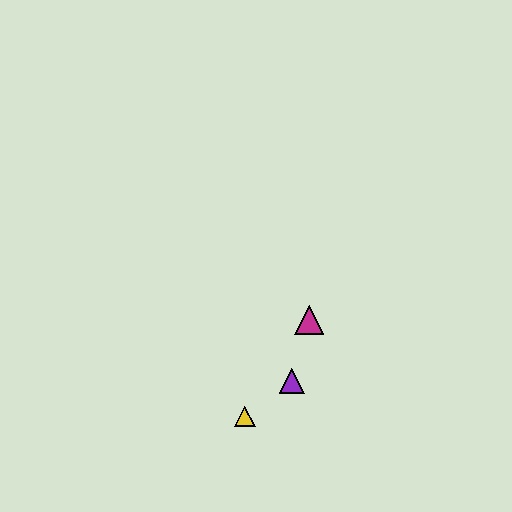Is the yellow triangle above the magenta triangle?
No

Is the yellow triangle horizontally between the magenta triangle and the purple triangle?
No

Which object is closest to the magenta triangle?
The purple triangle is closest to the magenta triangle.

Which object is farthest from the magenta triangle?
The yellow triangle is farthest from the magenta triangle.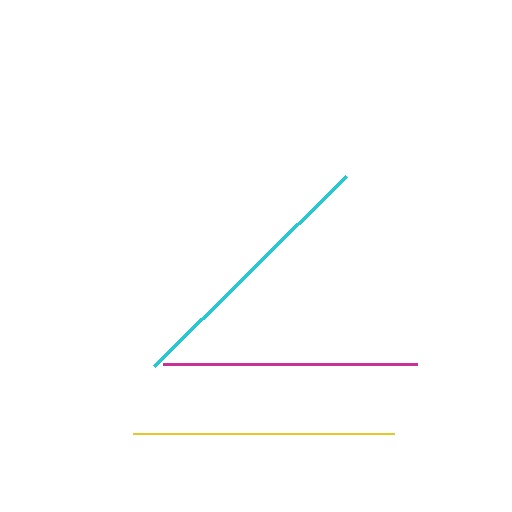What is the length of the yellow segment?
The yellow segment is approximately 261 pixels long.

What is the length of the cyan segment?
The cyan segment is approximately 270 pixels long.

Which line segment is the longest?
The cyan line is the longest at approximately 270 pixels.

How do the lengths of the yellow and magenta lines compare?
The yellow and magenta lines are approximately the same length.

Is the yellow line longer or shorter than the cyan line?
The cyan line is longer than the yellow line.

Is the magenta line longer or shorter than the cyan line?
The cyan line is longer than the magenta line.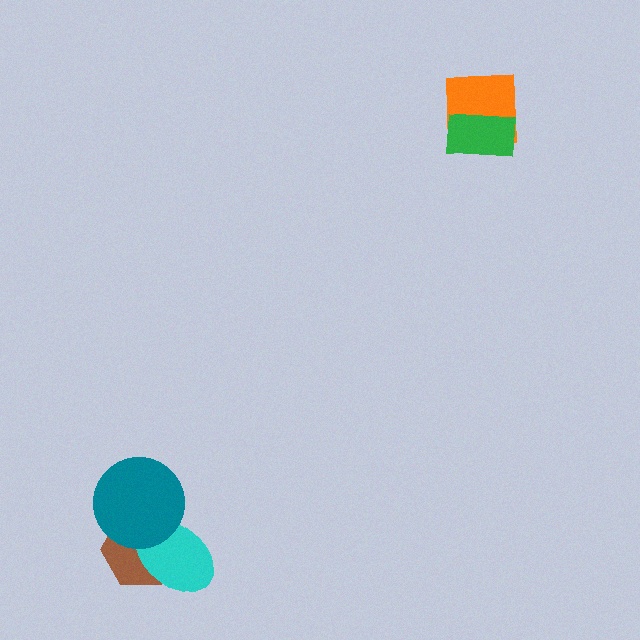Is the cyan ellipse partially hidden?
Yes, it is partially covered by another shape.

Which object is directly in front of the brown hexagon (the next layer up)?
The cyan ellipse is directly in front of the brown hexagon.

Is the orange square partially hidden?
Yes, it is partially covered by another shape.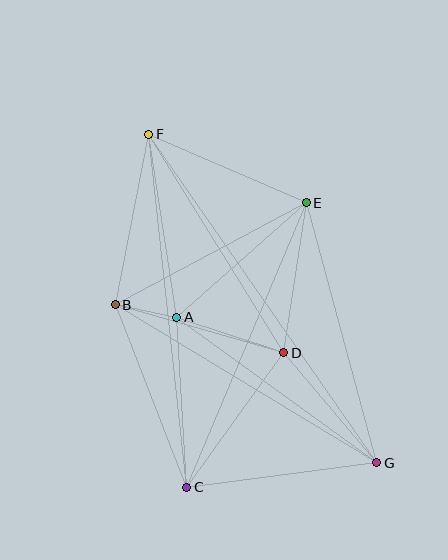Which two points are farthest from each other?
Points F and G are farthest from each other.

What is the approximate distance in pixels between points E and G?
The distance between E and G is approximately 270 pixels.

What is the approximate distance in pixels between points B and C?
The distance between B and C is approximately 196 pixels.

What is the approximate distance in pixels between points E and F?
The distance between E and F is approximately 172 pixels.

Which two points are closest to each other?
Points A and B are closest to each other.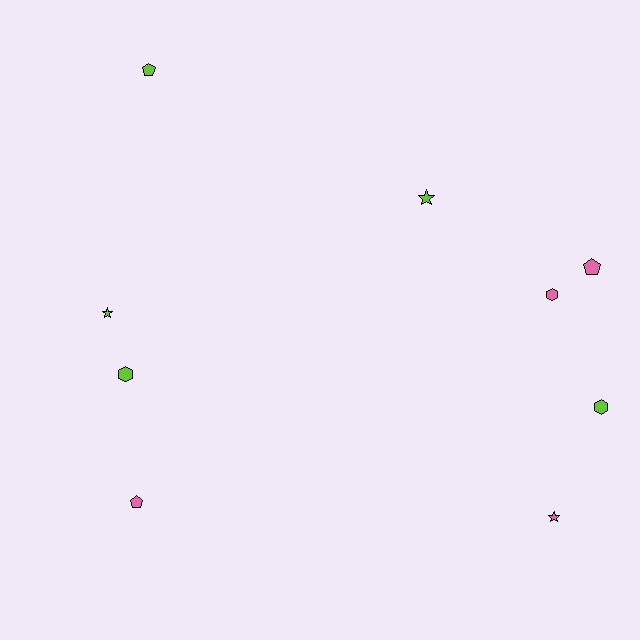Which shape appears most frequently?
Hexagon, with 3 objects.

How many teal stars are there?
There are no teal stars.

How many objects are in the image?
There are 9 objects.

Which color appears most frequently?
Lime, with 5 objects.